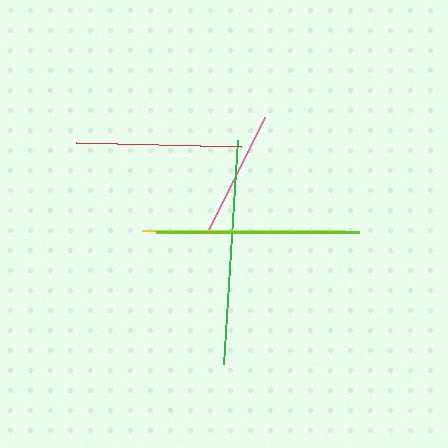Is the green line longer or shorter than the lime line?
The green line is longer than the lime line.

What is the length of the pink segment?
The pink segment is approximately 129 pixels long.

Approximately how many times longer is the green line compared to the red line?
The green line is approximately 1.4 times the length of the red line.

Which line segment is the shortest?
The pink line is the shortest at approximately 129 pixels.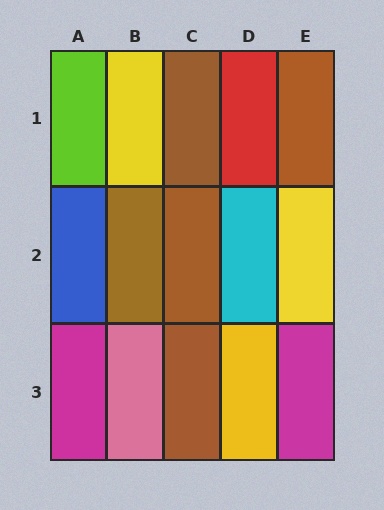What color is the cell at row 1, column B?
Yellow.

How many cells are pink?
1 cell is pink.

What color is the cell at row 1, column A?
Lime.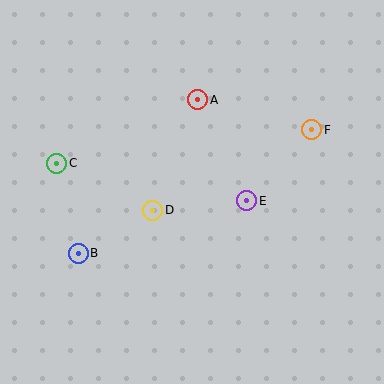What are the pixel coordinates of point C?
Point C is at (57, 163).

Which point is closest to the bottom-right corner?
Point E is closest to the bottom-right corner.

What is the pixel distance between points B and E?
The distance between B and E is 177 pixels.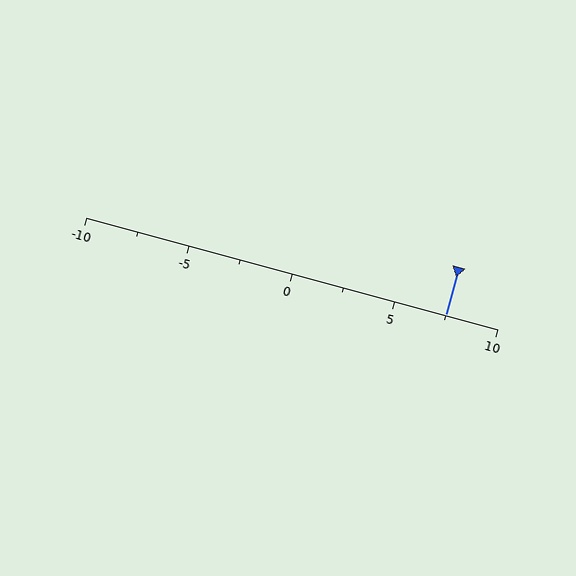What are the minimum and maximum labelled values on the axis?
The axis runs from -10 to 10.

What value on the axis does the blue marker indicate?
The marker indicates approximately 7.5.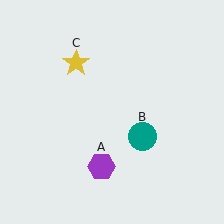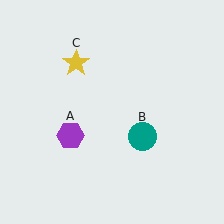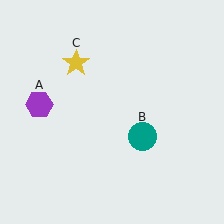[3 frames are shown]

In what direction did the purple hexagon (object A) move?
The purple hexagon (object A) moved up and to the left.